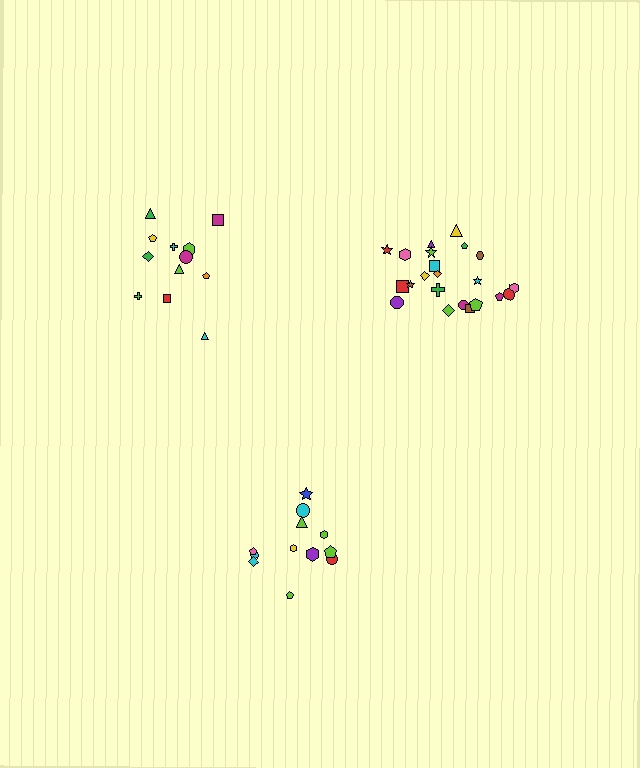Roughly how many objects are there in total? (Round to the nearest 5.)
Roughly 45 objects in total.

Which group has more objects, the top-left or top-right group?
The top-right group.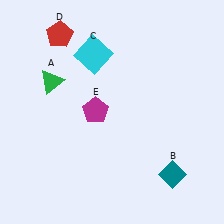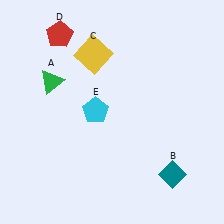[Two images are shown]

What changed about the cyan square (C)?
In Image 1, C is cyan. In Image 2, it changed to yellow.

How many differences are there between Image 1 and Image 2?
There are 2 differences between the two images.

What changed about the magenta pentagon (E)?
In Image 1, E is magenta. In Image 2, it changed to cyan.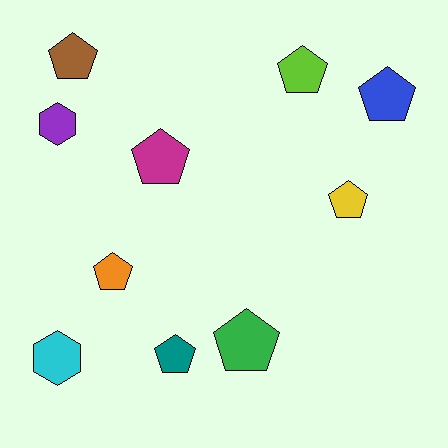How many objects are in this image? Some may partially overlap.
There are 10 objects.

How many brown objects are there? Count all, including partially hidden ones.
There is 1 brown object.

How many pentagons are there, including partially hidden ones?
There are 8 pentagons.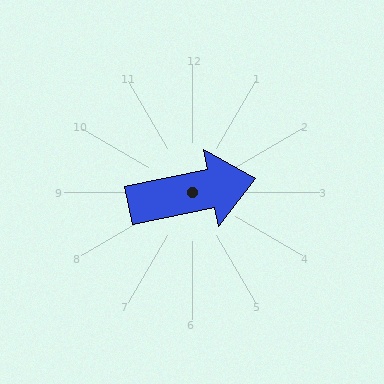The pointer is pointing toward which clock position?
Roughly 3 o'clock.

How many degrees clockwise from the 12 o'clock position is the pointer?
Approximately 78 degrees.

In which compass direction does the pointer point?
East.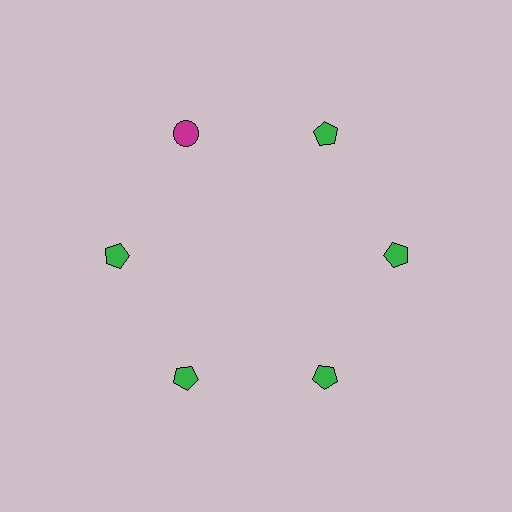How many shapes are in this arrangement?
There are 6 shapes arranged in a ring pattern.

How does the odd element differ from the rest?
It differs in both color (magenta instead of green) and shape (circle instead of pentagon).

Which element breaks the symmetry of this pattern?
The magenta circle at roughly the 11 o'clock position breaks the symmetry. All other shapes are green pentagons.